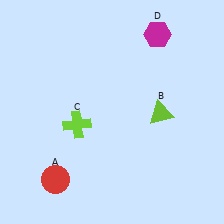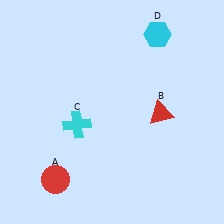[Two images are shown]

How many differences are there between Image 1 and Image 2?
There are 3 differences between the two images.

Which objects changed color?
B changed from lime to red. C changed from lime to cyan. D changed from magenta to cyan.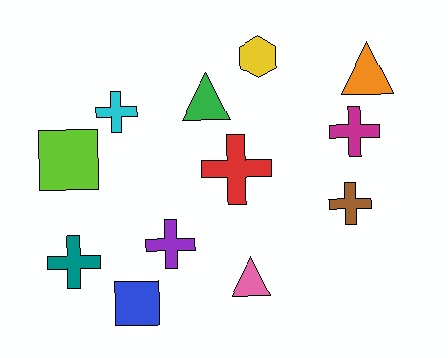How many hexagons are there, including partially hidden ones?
There is 1 hexagon.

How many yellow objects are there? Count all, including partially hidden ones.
There is 1 yellow object.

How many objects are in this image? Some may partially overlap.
There are 12 objects.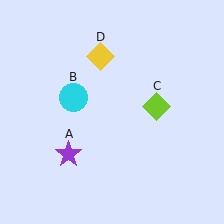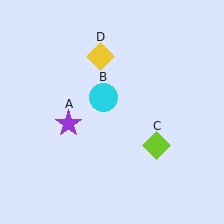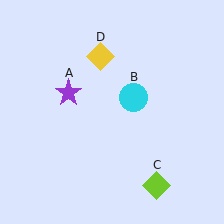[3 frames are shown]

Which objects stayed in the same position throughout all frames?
Yellow diamond (object D) remained stationary.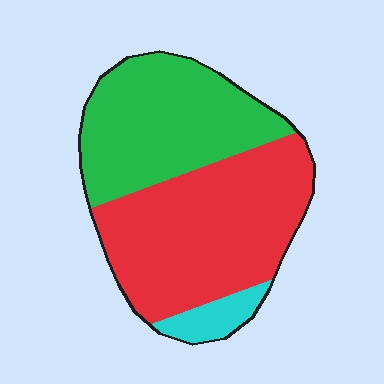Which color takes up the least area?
Cyan, at roughly 5%.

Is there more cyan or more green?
Green.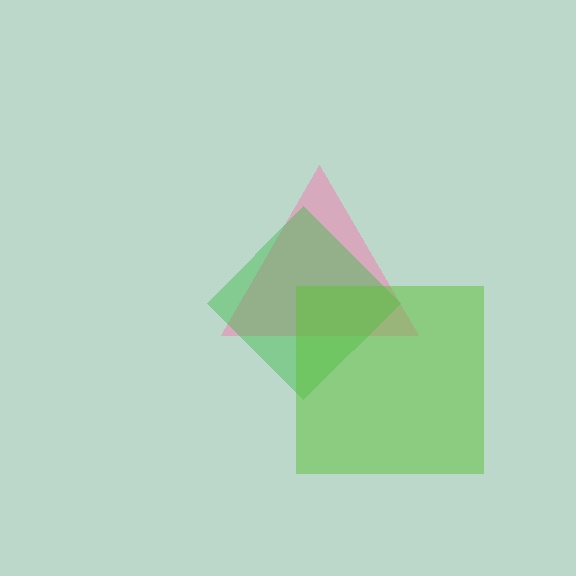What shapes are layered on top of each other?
The layered shapes are: a pink triangle, a green diamond, a lime square.